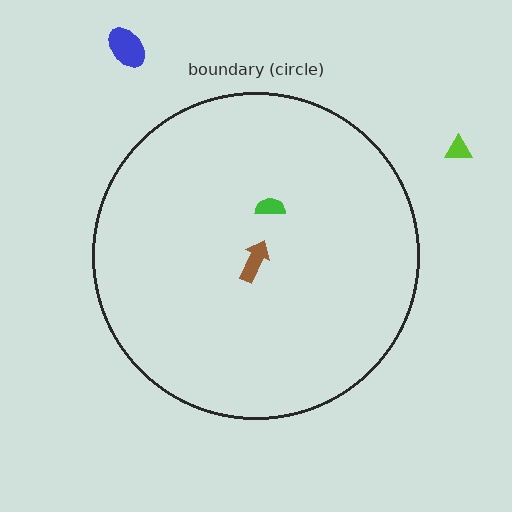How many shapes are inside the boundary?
2 inside, 2 outside.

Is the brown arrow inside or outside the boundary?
Inside.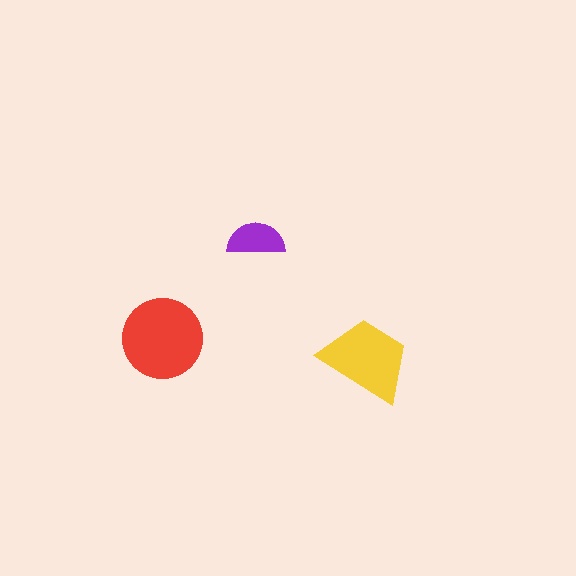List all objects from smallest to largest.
The purple semicircle, the yellow trapezoid, the red circle.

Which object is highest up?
The purple semicircle is topmost.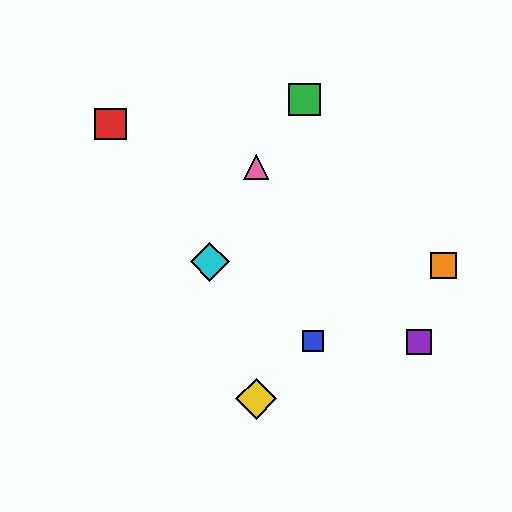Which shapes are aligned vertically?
The yellow diamond, the pink triangle are aligned vertically.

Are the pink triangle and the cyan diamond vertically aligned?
No, the pink triangle is at x≈256 and the cyan diamond is at x≈210.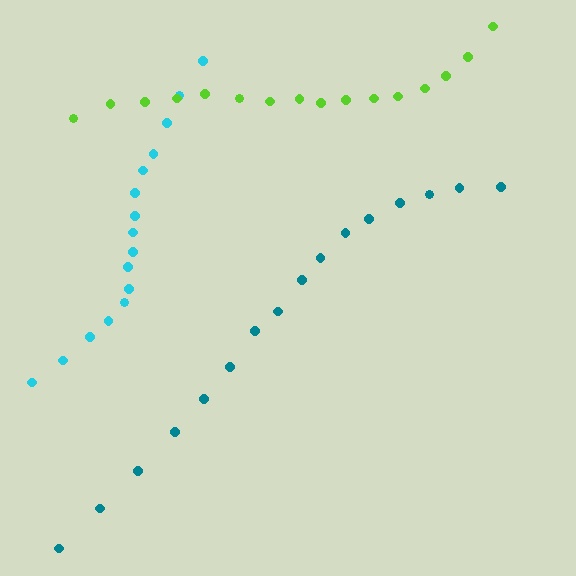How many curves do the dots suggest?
There are 3 distinct paths.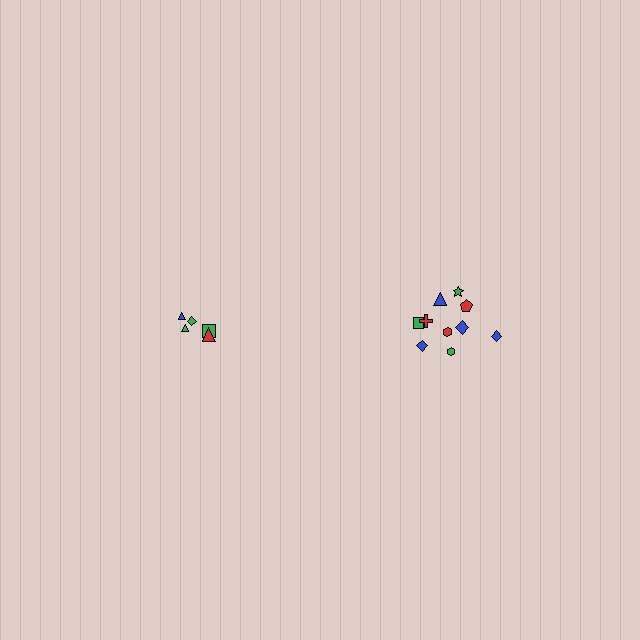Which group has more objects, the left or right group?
The right group.